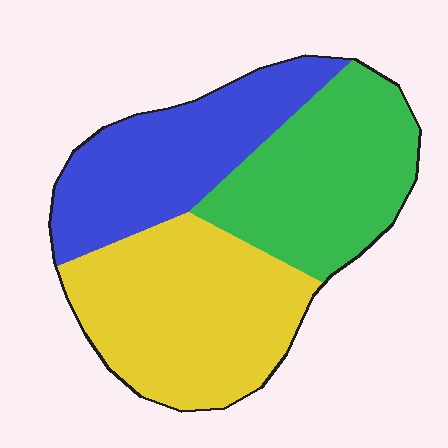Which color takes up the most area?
Yellow, at roughly 40%.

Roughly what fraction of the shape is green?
Green takes up about one third (1/3) of the shape.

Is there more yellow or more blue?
Yellow.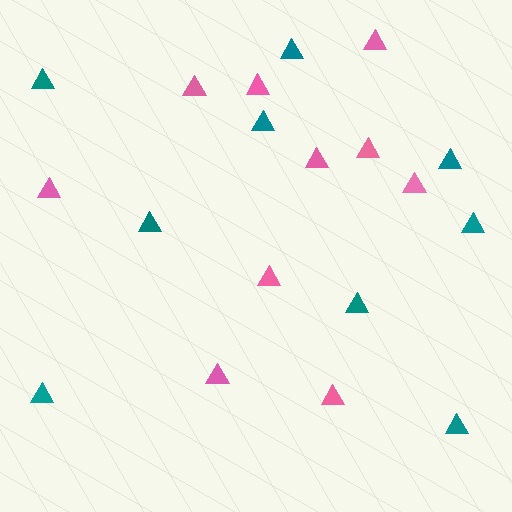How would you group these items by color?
There are 2 groups: one group of teal triangles (9) and one group of pink triangles (10).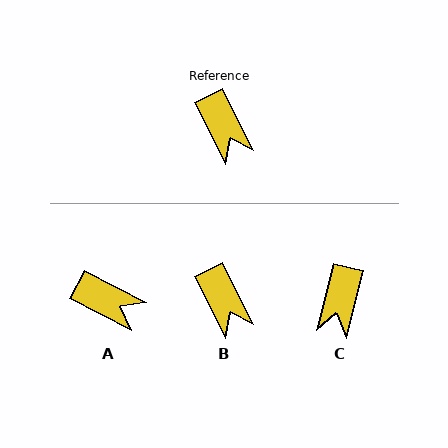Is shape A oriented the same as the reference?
No, it is off by about 36 degrees.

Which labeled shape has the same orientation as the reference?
B.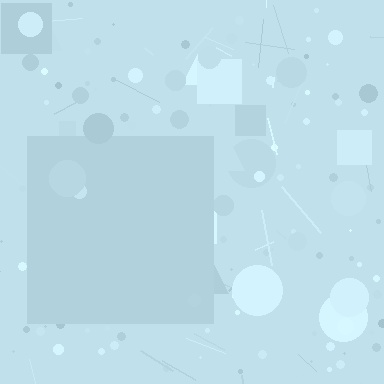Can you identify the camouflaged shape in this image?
The camouflaged shape is a square.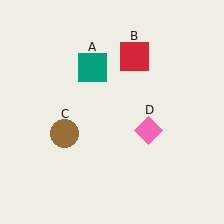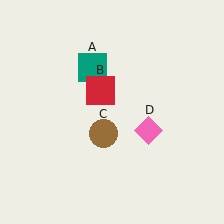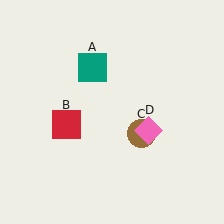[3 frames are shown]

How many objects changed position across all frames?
2 objects changed position: red square (object B), brown circle (object C).